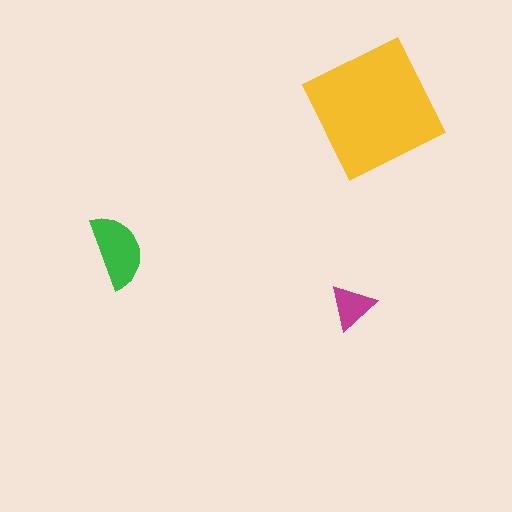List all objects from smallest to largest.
The magenta triangle, the green semicircle, the yellow square.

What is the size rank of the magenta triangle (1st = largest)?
3rd.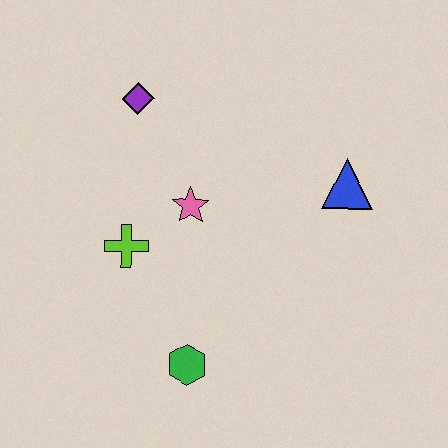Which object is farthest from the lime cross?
The blue triangle is farthest from the lime cross.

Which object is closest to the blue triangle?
The pink star is closest to the blue triangle.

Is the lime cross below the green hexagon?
No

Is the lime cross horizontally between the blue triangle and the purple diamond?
No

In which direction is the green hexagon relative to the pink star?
The green hexagon is below the pink star.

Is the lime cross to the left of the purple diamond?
Yes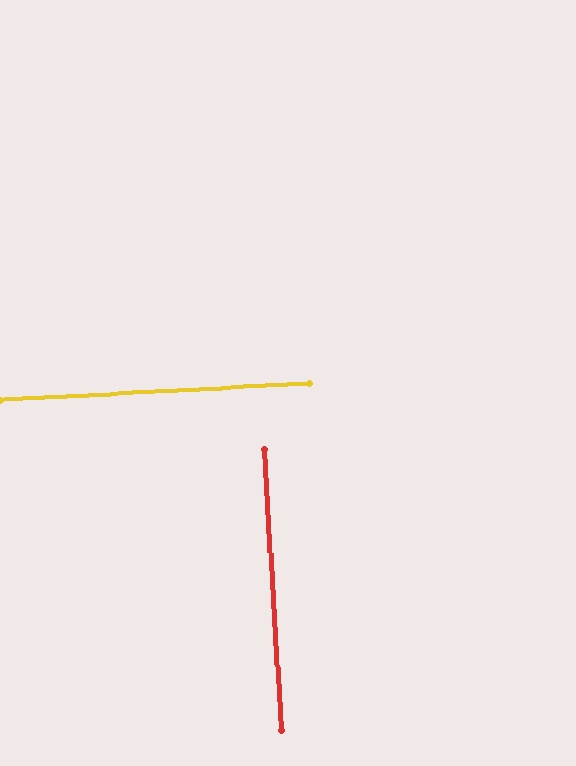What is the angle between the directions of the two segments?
Approximately 89 degrees.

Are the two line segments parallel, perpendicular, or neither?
Perpendicular — they meet at approximately 89°.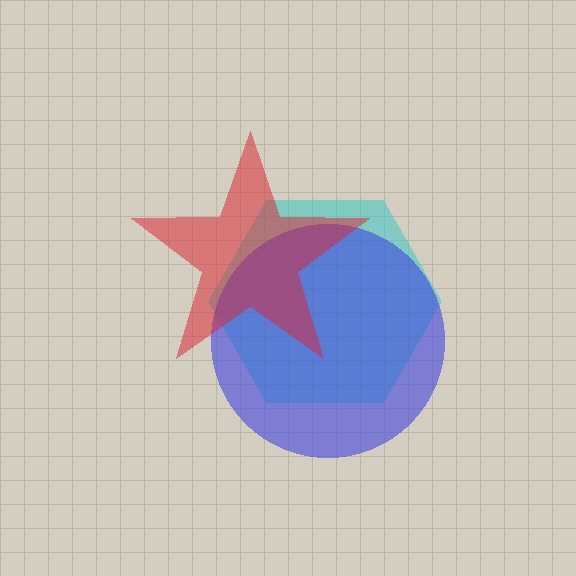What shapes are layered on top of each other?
The layered shapes are: a cyan hexagon, a blue circle, a red star.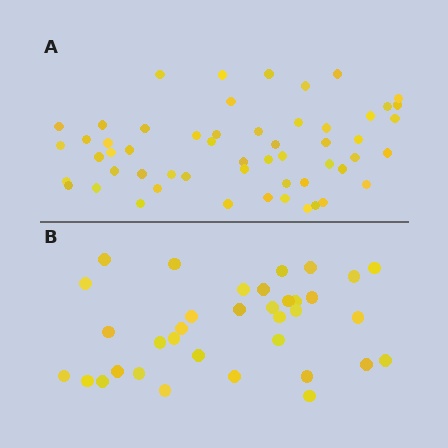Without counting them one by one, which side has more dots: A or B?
Region A (the top region) has more dots.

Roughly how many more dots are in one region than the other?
Region A has approximately 20 more dots than region B.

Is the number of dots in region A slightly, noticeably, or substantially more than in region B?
Region A has substantially more. The ratio is roughly 1.6 to 1.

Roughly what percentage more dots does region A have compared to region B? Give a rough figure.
About 55% more.